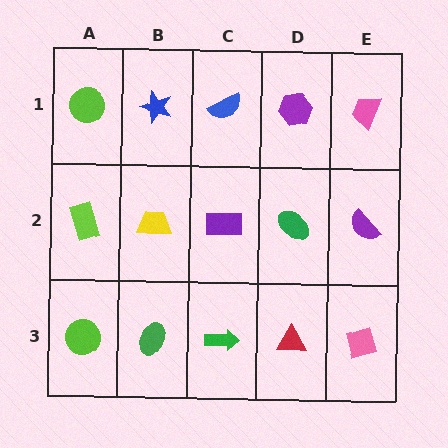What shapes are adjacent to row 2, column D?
A purple hexagon (row 1, column D), a red triangle (row 3, column D), a purple rectangle (row 2, column C), a purple semicircle (row 2, column E).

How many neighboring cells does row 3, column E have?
2.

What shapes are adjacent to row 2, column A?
A lime circle (row 1, column A), a lime circle (row 3, column A), a yellow trapezoid (row 2, column B).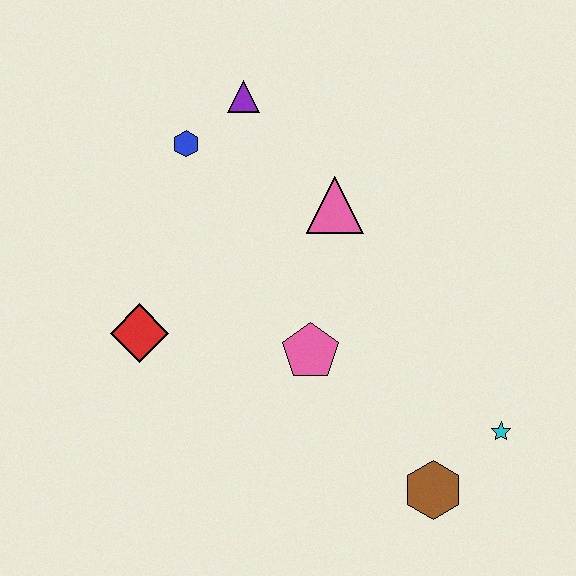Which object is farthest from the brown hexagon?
The purple triangle is farthest from the brown hexagon.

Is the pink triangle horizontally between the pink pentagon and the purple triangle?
No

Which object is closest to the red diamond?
The pink pentagon is closest to the red diamond.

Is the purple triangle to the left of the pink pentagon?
Yes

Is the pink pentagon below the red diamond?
Yes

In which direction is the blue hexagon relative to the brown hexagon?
The blue hexagon is above the brown hexagon.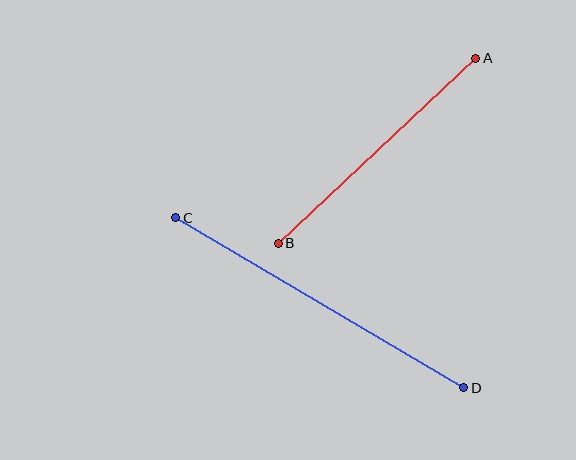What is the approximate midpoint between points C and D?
The midpoint is at approximately (320, 303) pixels.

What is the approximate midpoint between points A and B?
The midpoint is at approximately (377, 151) pixels.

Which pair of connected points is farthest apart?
Points C and D are farthest apart.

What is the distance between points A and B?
The distance is approximately 270 pixels.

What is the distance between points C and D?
The distance is approximately 335 pixels.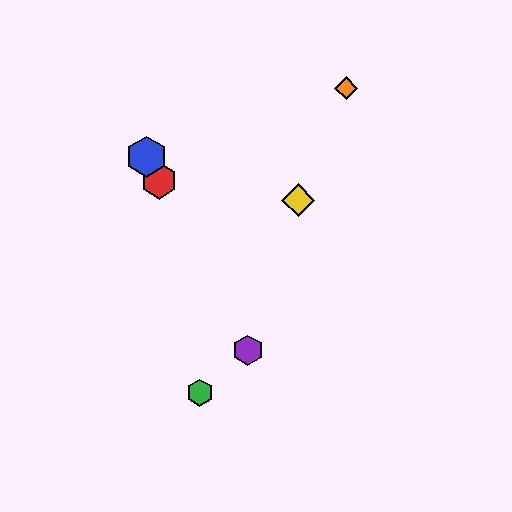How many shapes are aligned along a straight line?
3 shapes (the red hexagon, the blue hexagon, the purple hexagon) are aligned along a straight line.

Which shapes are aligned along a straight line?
The red hexagon, the blue hexagon, the purple hexagon are aligned along a straight line.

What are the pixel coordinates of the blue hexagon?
The blue hexagon is at (146, 157).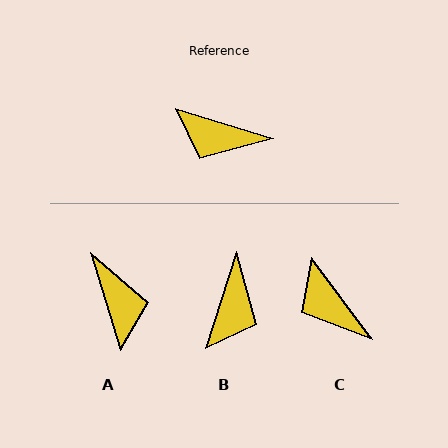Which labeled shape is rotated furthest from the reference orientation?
A, about 124 degrees away.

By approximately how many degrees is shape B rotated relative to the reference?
Approximately 90 degrees counter-clockwise.